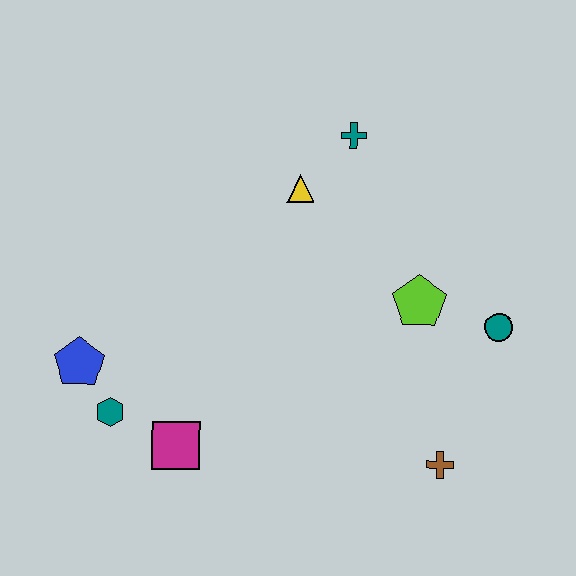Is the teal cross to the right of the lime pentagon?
No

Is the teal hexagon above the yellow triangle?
No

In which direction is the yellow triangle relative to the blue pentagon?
The yellow triangle is to the right of the blue pentagon.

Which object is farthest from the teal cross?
The teal hexagon is farthest from the teal cross.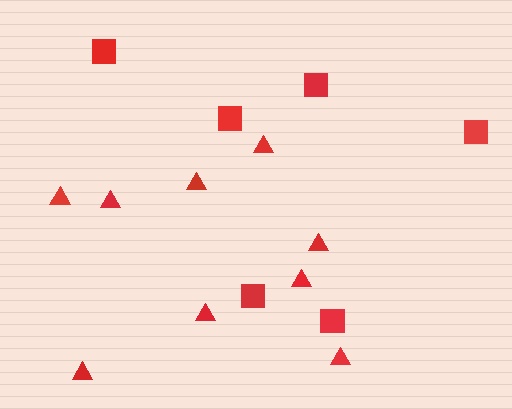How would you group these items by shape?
There are 2 groups: one group of triangles (9) and one group of squares (6).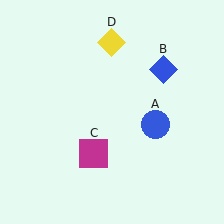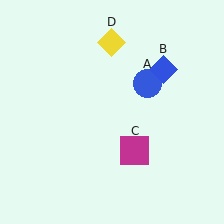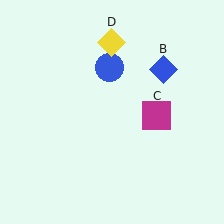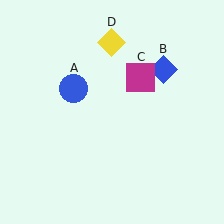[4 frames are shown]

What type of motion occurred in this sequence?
The blue circle (object A), magenta square (object C) rotated counterclockwise around the center of the scene.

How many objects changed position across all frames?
2 objects changed position: blue circle (object A), magenta square (object C).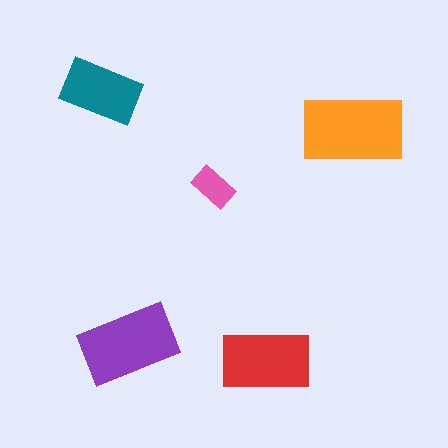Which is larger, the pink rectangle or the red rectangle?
The red one.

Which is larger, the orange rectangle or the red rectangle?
The orange one.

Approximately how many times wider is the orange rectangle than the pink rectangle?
About 2.5 times wider.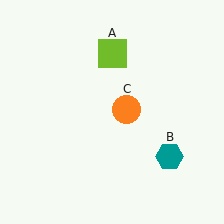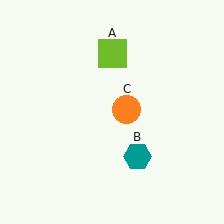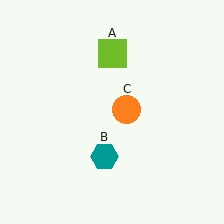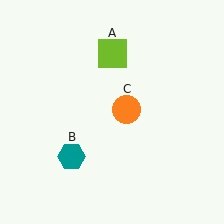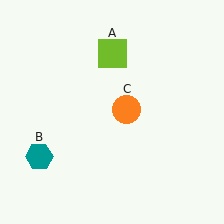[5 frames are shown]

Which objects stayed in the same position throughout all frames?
Lime square (object A) and orange circle (object C) remained stationary.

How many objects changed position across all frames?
1 object changed position: teal hexagon (object B).